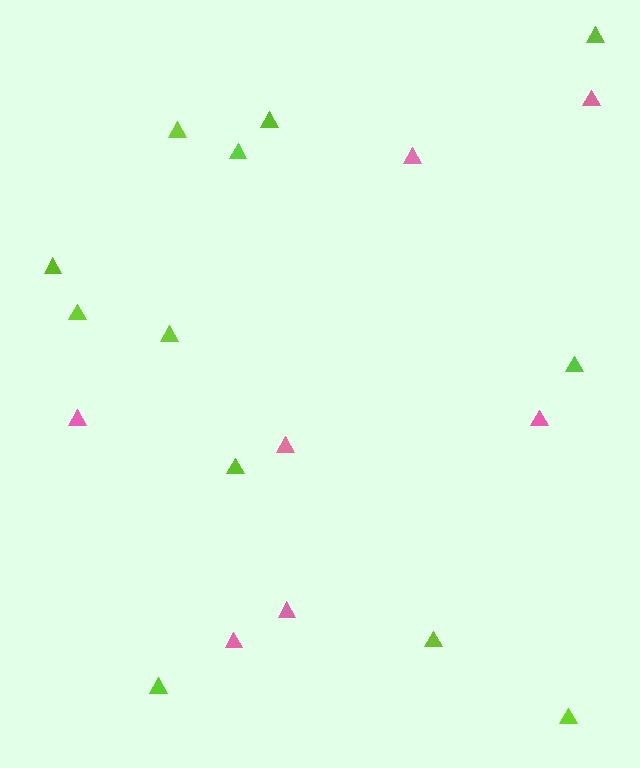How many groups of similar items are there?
There are 2 groups: one group of pink triangles (7) and one group of lime triangles (12).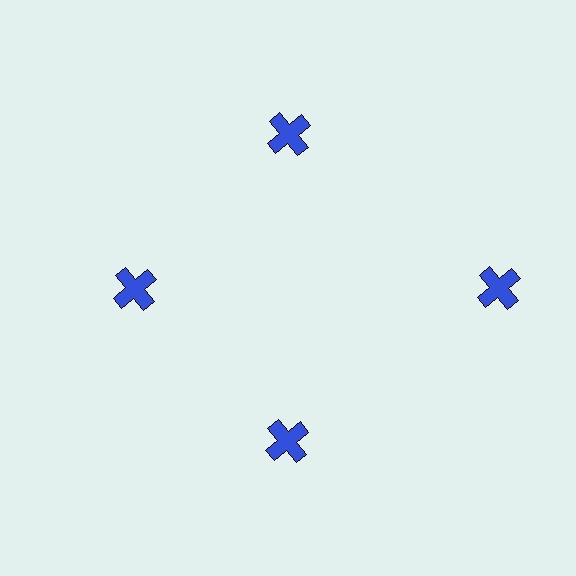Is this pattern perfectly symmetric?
No. The 4 blue crosses are arranged in a ring, but one element near the 3 o'clock position is pushed outward from the center, breaking the 4-fold rotational symmetry.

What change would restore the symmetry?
The symmetry would be restored by moving it inward, back onto the ring so that all 4 crosses sit at equal angles and equal distance from the center.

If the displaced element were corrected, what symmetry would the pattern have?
It would have 4-fold rotational symmetry — the pattern would map onto itself every 90 degrees.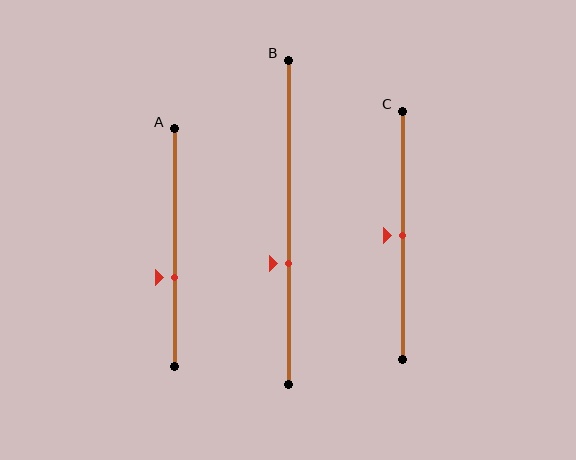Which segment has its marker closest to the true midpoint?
Segment C has its marker closest to the true midpoint.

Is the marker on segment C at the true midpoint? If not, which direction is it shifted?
Yes, the marker on segment C is at the true midpoint.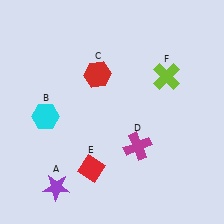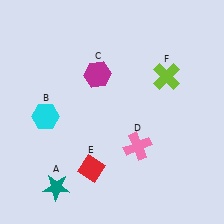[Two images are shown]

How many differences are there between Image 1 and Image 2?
There are 3 differences between the two images.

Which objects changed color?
A changed from purple to teal. C changed from red to magenta. D changed from magenta to pink.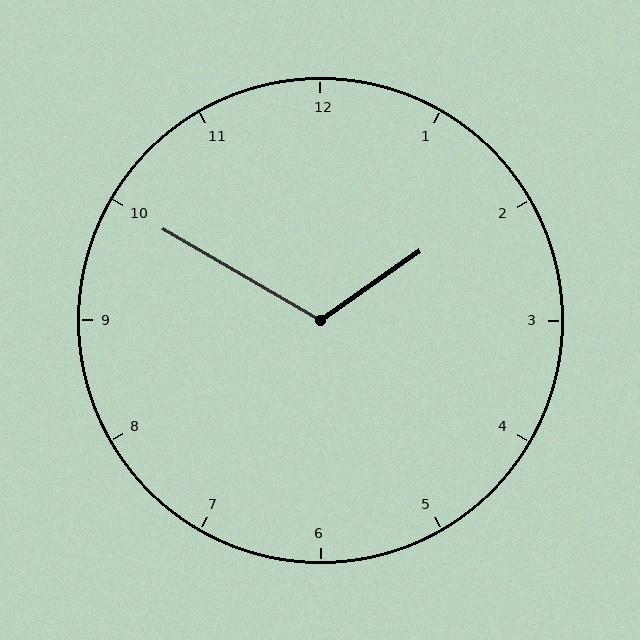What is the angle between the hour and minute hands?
Approximately 115 degrees.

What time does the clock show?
1:50.